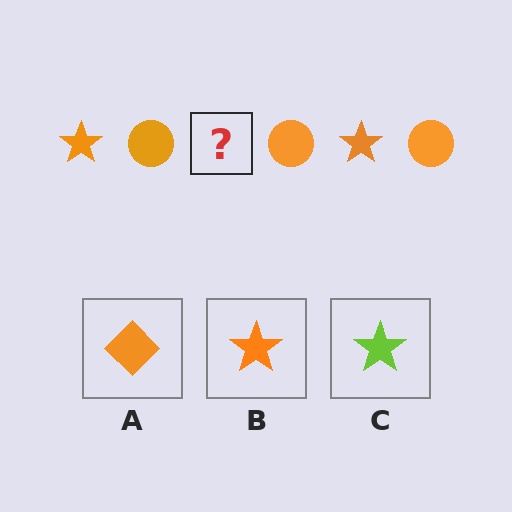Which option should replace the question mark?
Option B.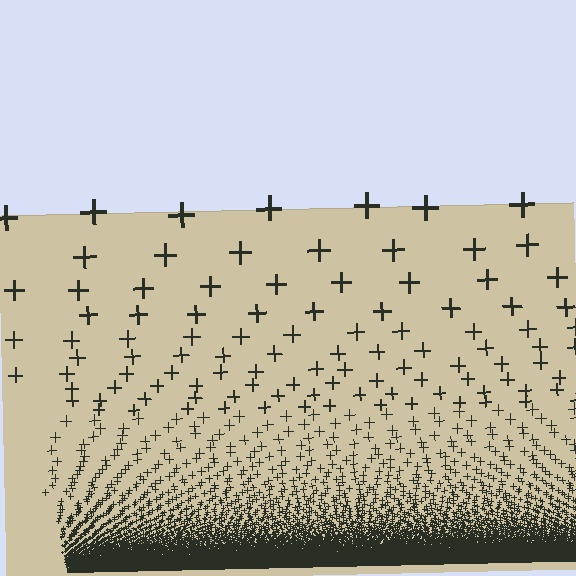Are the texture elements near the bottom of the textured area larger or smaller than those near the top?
Smaller. The gradient is inverted — elements near the bottom are smaller and denser.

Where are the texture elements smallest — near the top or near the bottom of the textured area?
Near the bottom.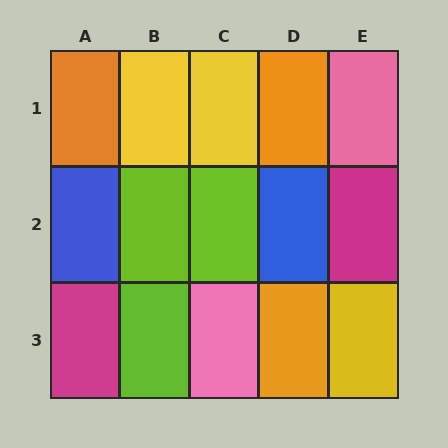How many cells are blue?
2 cells are blue.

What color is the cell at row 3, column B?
Lime.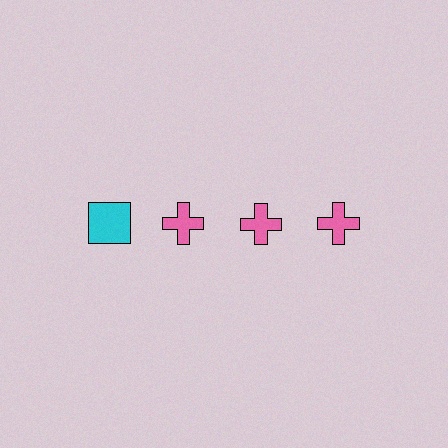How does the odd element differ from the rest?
It differs in both color (cyan instead of pink) and shape (square instead of cross).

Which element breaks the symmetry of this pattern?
The cyan square in the top row, leftmost column breaks the symmetry. All other shapes are pink crosses.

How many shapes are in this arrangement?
There are 4 shapes arranged in a grid pattern.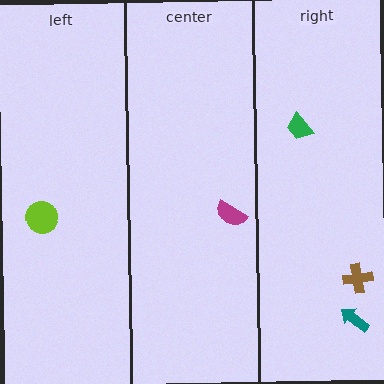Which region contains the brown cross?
The right region.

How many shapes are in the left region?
1.